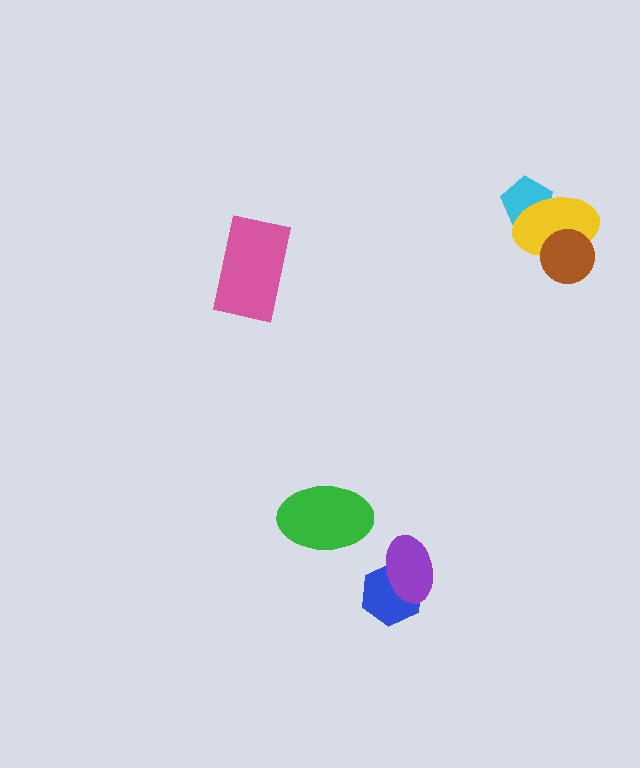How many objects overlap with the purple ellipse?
1 object overlaps with the purple ellipse.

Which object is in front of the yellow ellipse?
The brown circle is in front of the yellow ellipse.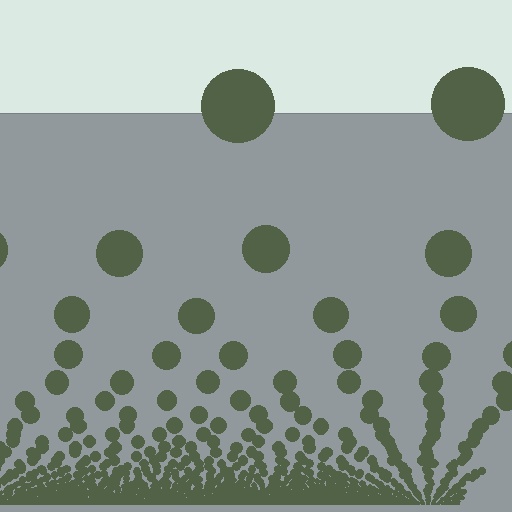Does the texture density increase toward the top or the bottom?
Density increases toward the bottom.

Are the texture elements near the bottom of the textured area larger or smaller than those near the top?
Smaller. The gradient is inverted — elements near the bottom are smaller and denser.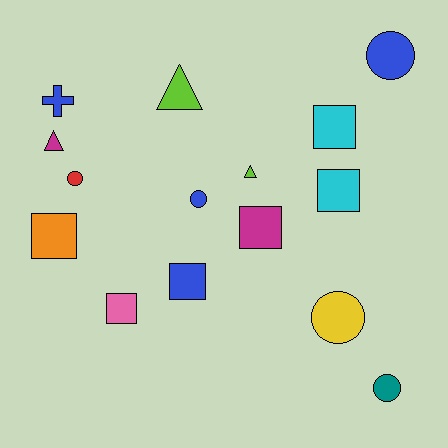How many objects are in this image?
There are 15 objects.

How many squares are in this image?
There are 6 squares.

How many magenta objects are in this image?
There are 2 magenta objects.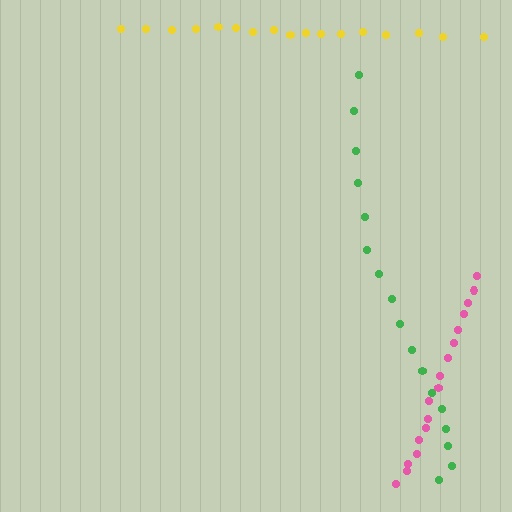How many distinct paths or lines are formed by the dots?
There are 3 distinct paths.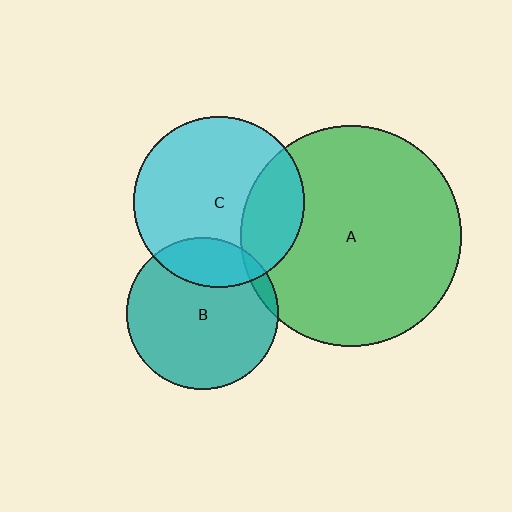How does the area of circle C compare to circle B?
Approximately 1.3 times.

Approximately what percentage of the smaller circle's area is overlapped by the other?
Approximately 5%.